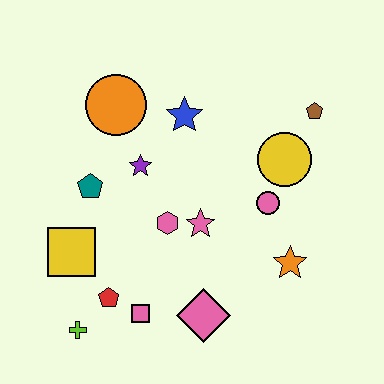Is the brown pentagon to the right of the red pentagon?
Yes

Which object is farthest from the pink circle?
The lime cross is farthest from the pink circle.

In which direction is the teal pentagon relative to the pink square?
The teal pentagon is above the pink square.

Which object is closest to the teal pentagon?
The purple star is closest to the teal pentagon.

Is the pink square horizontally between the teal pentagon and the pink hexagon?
Yes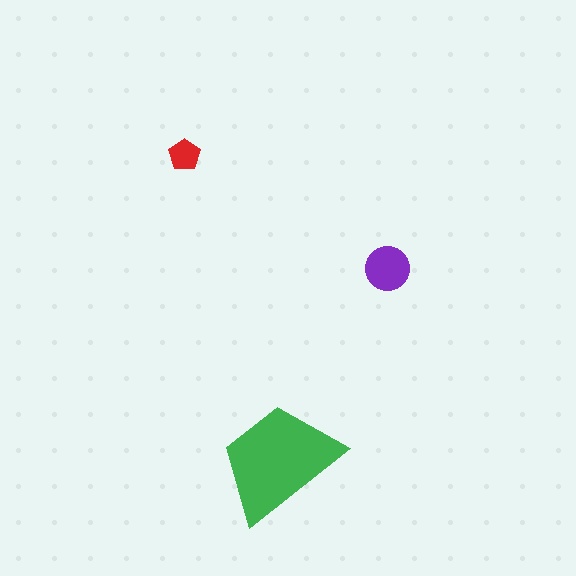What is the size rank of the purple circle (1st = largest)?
2nd.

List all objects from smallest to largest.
The red pentagon, the purple circle, the green trapezoid.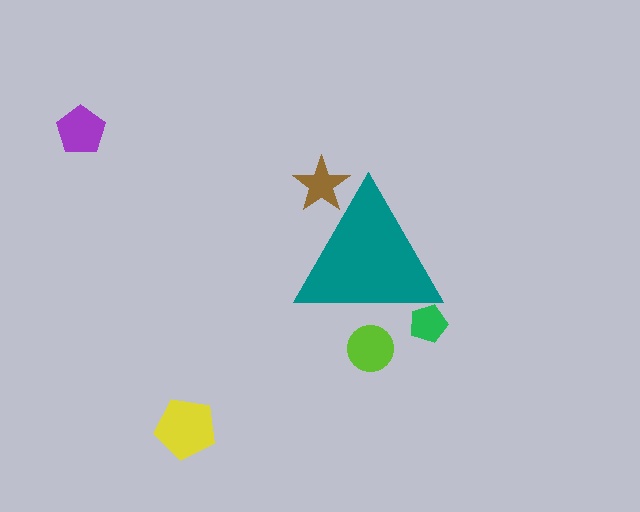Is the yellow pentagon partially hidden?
No, the yellow pentagon is fully visible.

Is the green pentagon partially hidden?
Yes, the green pentagon is partially hidden behind the teal triangle.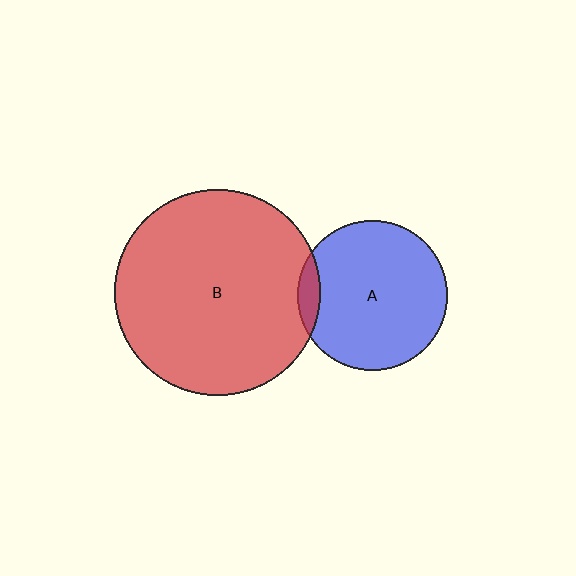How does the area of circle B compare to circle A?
Approximately 1.9 times.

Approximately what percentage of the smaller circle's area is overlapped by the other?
Approximately 10%.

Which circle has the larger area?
Circle B (red).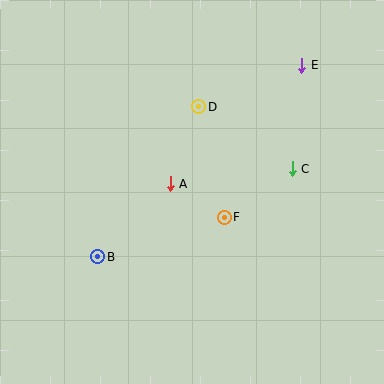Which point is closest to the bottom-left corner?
Point B is closest to the bottom-left corner.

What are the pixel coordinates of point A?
Point A is at (170, 184).